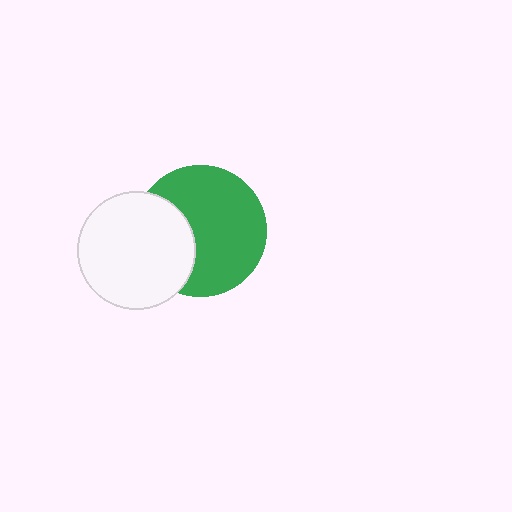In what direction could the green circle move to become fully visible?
The green circle could move right. That would shift it out from behind the white circle entirely.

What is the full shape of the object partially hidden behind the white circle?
The partially hidden object is a green circle.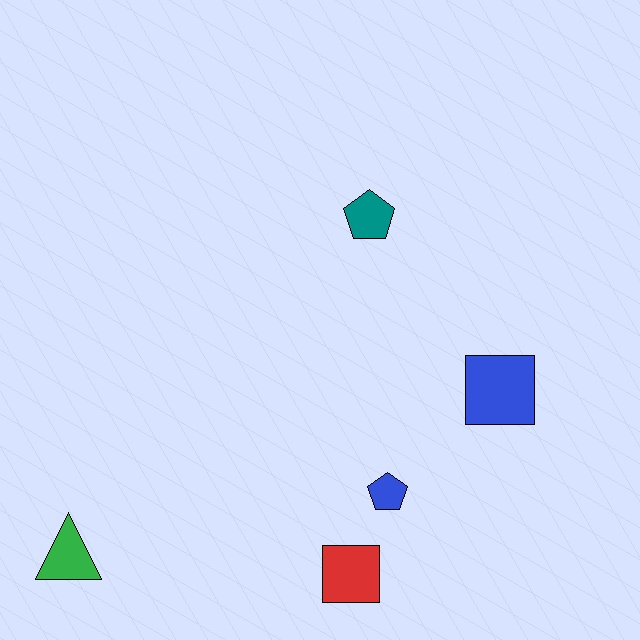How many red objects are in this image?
There is 1 red object.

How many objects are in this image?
There are 5 objects.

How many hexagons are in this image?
There are no hexagons.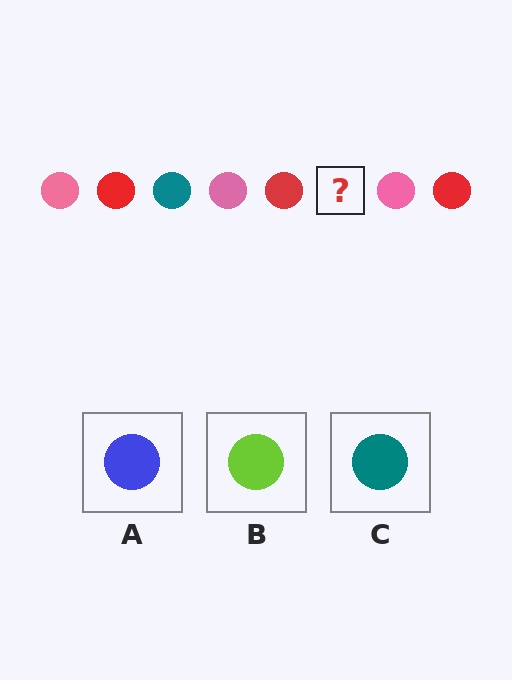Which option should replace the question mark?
Option C.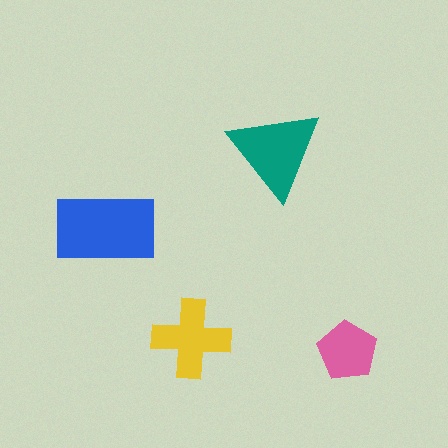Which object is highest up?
The teal triangle is topmost.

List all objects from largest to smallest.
The blue rectangle, the teal triangle, the yellow cross, the pink pentagon.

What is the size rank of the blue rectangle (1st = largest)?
1st.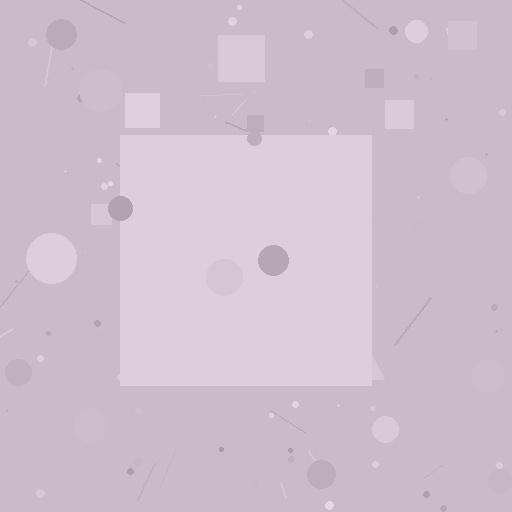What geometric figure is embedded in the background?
A square is embedded in the background.